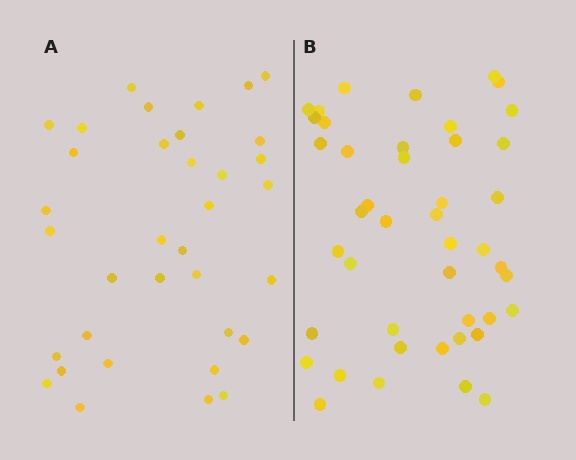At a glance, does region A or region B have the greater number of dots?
Region B (the right region) has more dots.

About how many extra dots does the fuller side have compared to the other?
Region B has roughly 8 or so more dots than region A.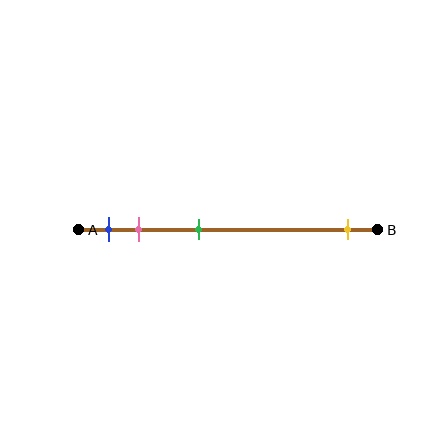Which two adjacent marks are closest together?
The blue and pink marks are the closest adjacent pair.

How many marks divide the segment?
There are 4 marks dividing the segment.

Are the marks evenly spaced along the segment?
No, the marks are not evenly spaced.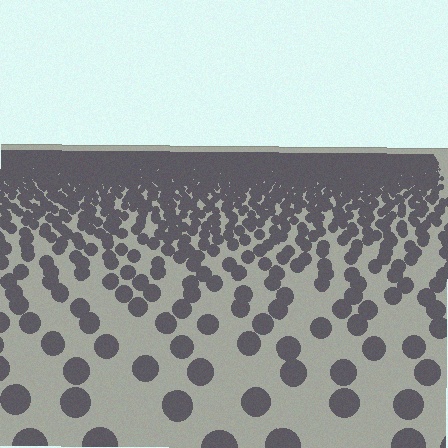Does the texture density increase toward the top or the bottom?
Density increases toward the top.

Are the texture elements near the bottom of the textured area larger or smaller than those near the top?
Larger. Near the bottom, elements are closer to the viewer and appear at a bigger on-screen size.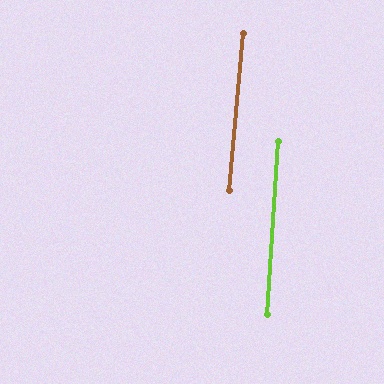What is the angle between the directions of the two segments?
Approximately 1 degree.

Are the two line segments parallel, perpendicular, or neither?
Parallel — their directions differ by only 1.1°.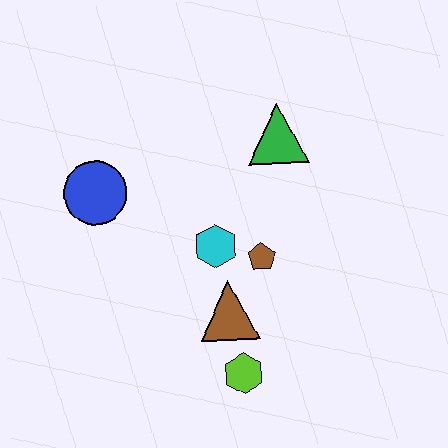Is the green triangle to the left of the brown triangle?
No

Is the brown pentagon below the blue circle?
Yes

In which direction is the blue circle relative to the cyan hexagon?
The blue circle is to the left of the cyan hexagon.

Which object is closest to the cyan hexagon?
The brown pentagon is closest to the cyan hexagon.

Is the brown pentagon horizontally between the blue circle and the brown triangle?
No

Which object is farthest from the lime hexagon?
The green triangle is farthest from the lime hexagon.